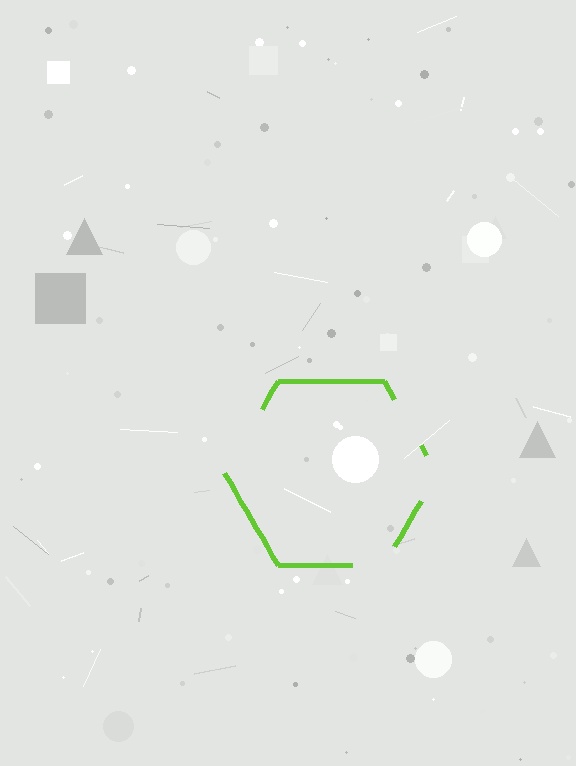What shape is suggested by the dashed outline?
The dashed outline suggests a hexagon.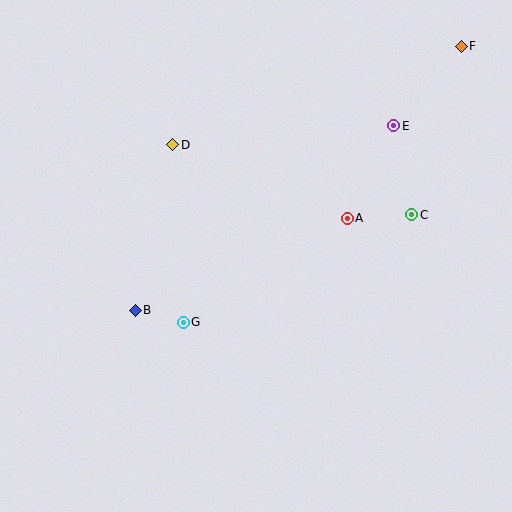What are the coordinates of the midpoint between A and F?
The midpoint between A and F is at (404, 132).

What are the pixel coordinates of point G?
Point G is at (183, 322).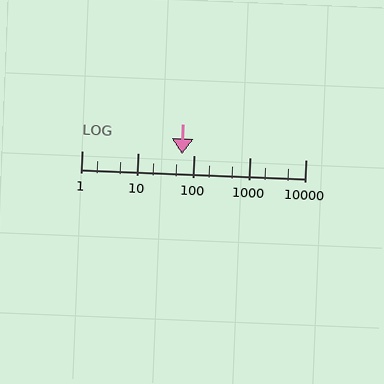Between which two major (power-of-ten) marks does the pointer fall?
The pointer is between 10 and 100.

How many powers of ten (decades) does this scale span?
The scale spans 4 decades, from 1 to 10000.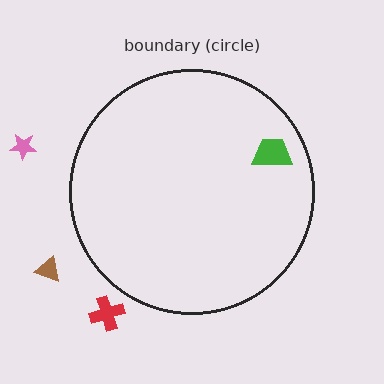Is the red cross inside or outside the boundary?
Outside.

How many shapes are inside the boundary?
1 inside, 3 outside.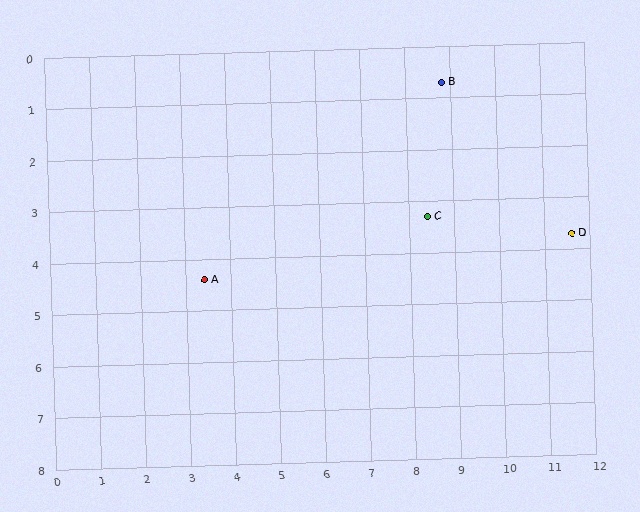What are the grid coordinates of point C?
Point C is at approximately (8.4, 3.3).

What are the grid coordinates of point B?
Point B is at approximately (8.8, 0.7).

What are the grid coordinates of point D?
Point D is at approximately (11.6, 3.7).